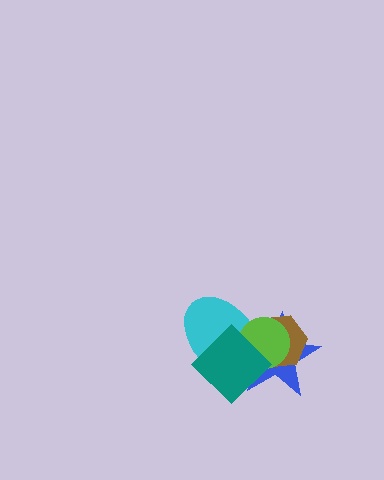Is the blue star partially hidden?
Yes, it is partially covered by another shape.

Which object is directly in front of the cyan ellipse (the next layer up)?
The brown hexagon is directly in front of the cyan ellipse.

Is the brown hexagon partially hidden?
Yes, it is partially covered by another shape.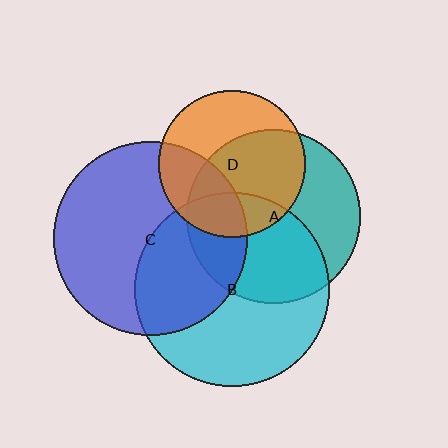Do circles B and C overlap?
Yes.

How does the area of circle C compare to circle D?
Approximately 1.7 times.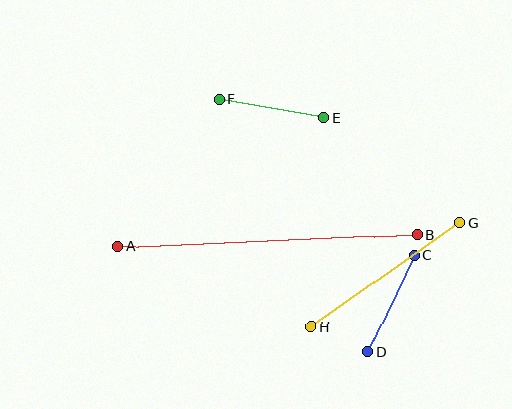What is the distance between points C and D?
The distance is approximately 107 pixels.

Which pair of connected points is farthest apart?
Points A and B are farthest apart.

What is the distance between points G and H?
The distance is approximately 182 pixels.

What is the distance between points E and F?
The distance is approximately 106 pixels.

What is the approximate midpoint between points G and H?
The midpoint is at approximately (386, 275) pixels.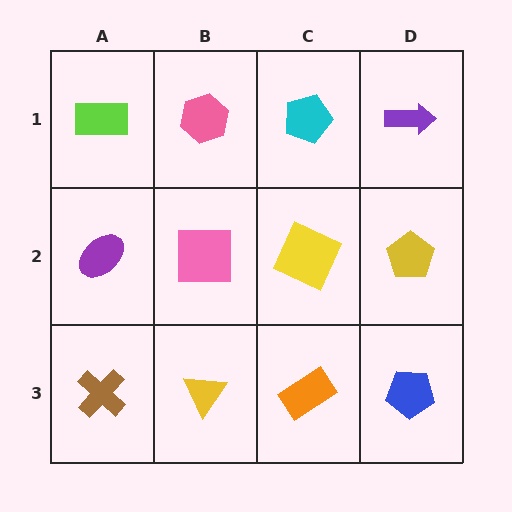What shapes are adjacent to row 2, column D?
A purple arrow (row 1, column D), a blue pentagon (row 3, column D), a yellow square (row 2, column C).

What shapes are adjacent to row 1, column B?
A pink square (row 2, column B), a lime rectangle (row 1, column A), a cyan pentagon (row 1, column C).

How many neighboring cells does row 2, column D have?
3.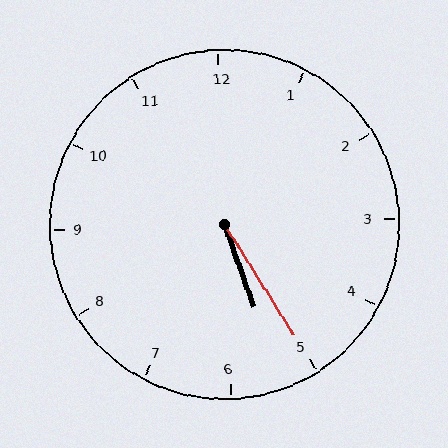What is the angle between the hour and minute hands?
Approximately 12 degrees.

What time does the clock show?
5:25.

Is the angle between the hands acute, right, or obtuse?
It is acute.